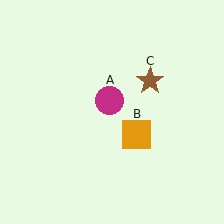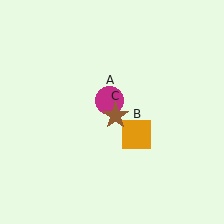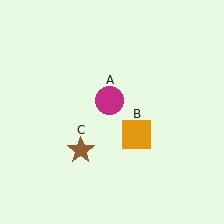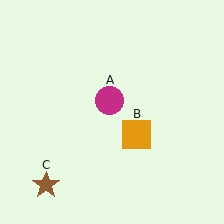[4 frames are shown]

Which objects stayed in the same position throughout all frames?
Magenta circle (object A) and orange square (object B) remained stationary.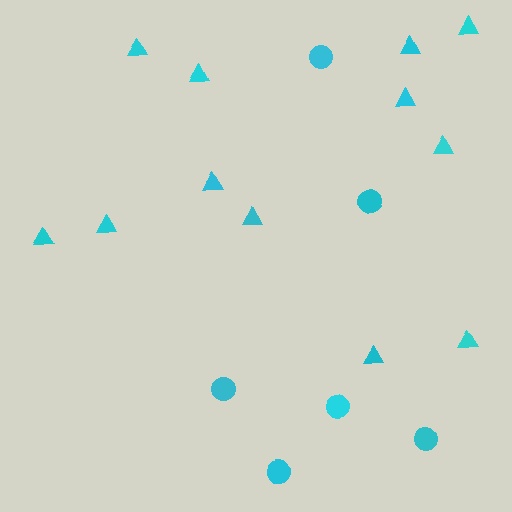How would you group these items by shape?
There are 2 groups: one group of triangles (12) and one group of circles (6).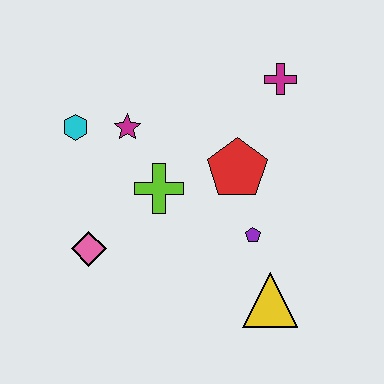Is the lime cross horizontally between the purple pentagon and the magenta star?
Yes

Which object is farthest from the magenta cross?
The pink diamond is farthest from the magenta cross.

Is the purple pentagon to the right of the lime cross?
Yes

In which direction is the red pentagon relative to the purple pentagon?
The red pentagon is above the purple pentagon.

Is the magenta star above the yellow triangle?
Yes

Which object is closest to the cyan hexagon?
The magenta star is closest to the cyan hexagon.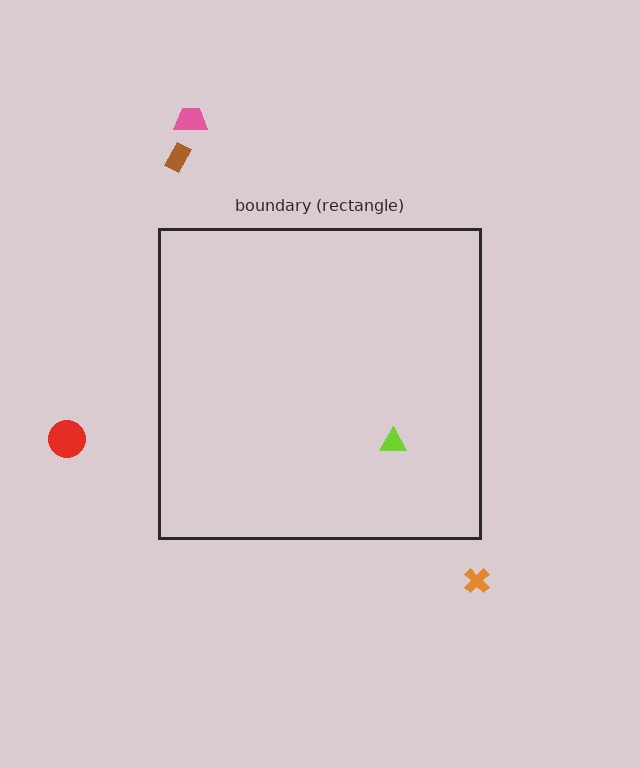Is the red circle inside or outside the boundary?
Outside.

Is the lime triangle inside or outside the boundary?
Inside.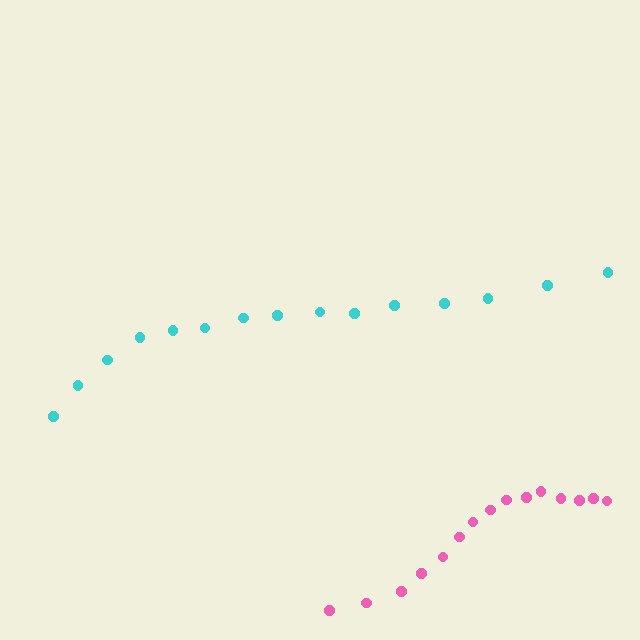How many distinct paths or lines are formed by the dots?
There are 2 distinct paths.